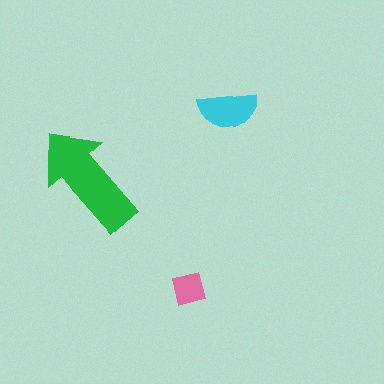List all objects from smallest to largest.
The pink square, the cyan semicircle, the green arrow.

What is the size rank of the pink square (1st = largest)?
3rd.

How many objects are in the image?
There are 3 objects in the image.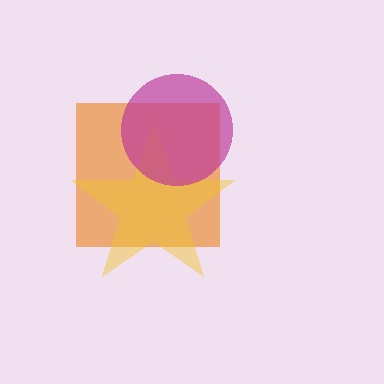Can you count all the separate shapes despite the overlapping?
Yes, there are 3 separate shapes.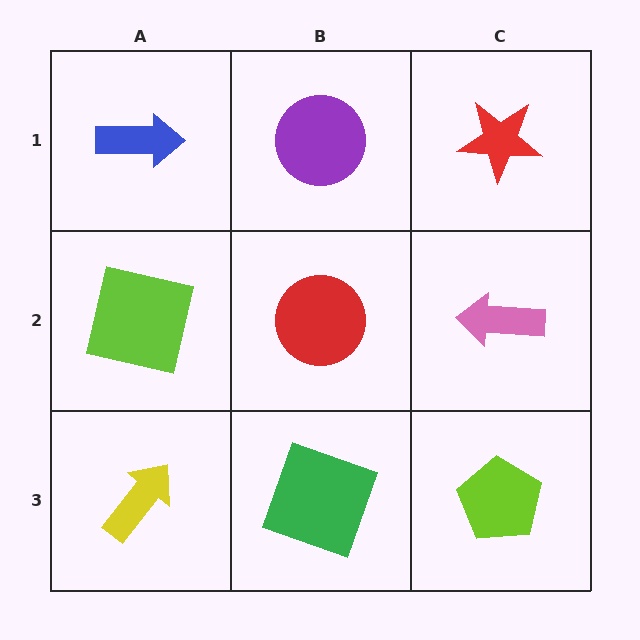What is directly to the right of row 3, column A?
A green square.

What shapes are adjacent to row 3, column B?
A red circle (row 2, column B), a yellow arrow (row 3, column A), a lime pentagon (row 3, column C).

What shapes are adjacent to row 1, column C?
A pink arrow (row 2, column C), a purple circle (row 1, column B).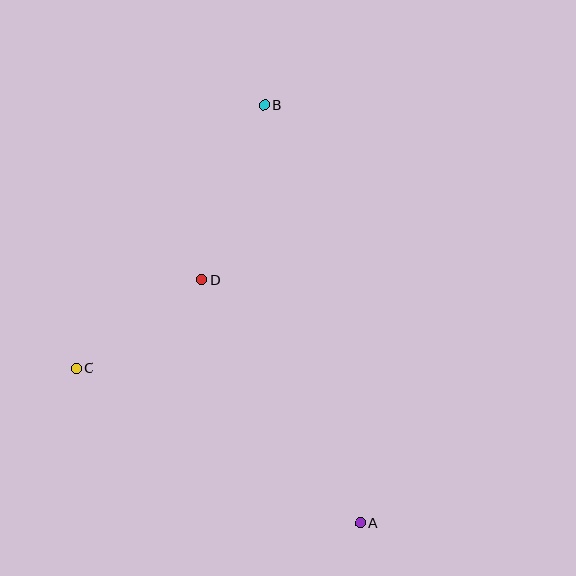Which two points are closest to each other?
Points C and D are closest to each other.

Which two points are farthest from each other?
Points A and B are farthest from each other.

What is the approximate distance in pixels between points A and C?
The distance between A and C is approximately 324 pixels.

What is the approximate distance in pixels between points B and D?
The distance between B and D is approximately 185 pixels.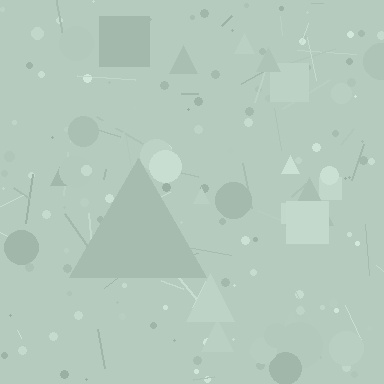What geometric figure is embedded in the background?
A triangle is embedded in the background.